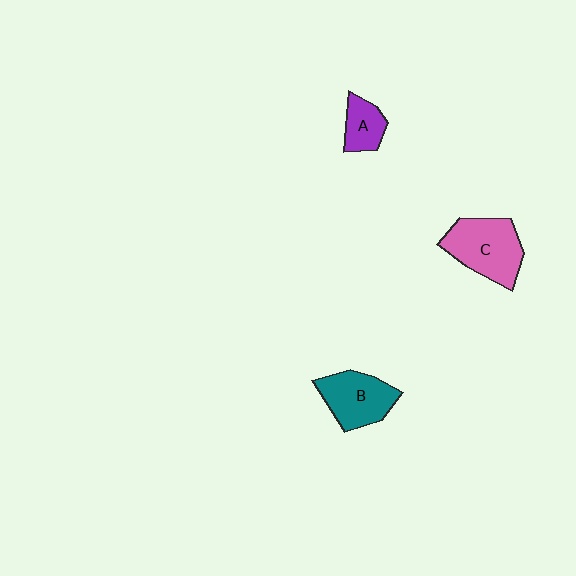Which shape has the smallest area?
Shape A (purple).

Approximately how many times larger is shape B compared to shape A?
Approximately 1.8 times.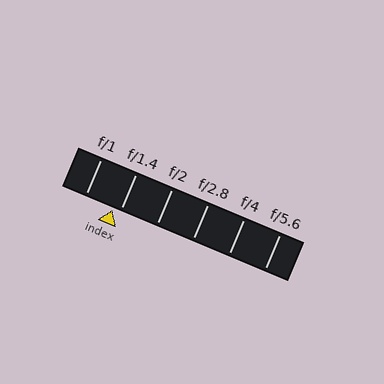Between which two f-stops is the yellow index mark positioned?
The index mark is between f/1 and f/1.4.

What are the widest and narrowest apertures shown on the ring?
The widest aperture shown is f/1 and the narrowest is f/5.6.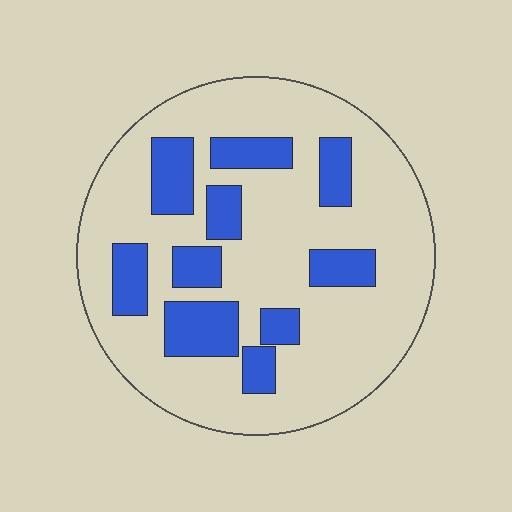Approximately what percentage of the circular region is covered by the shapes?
Approximately 25%.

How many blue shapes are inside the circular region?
10.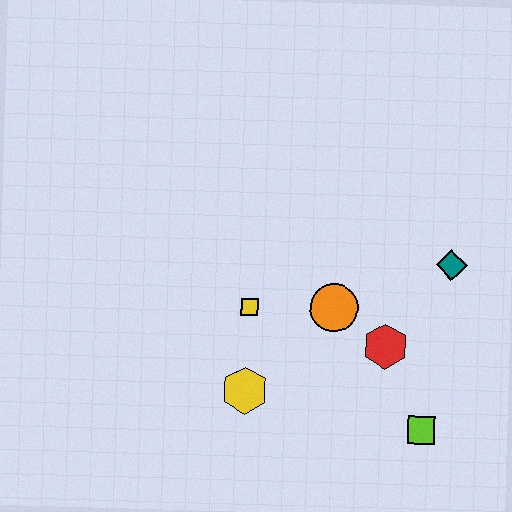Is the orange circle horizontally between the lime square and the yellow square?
Yes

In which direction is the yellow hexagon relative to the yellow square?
The yellow hexagon is below the yellow square.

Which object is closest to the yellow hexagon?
The yellow square is closest to the yellow hexagon.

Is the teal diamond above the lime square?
Yes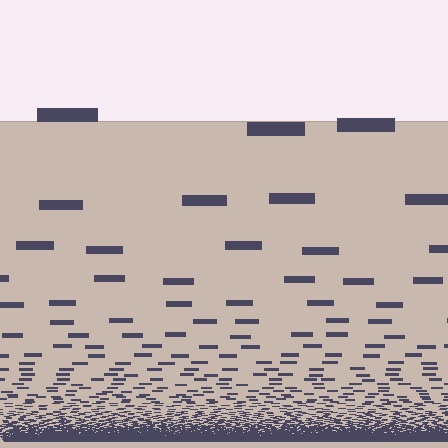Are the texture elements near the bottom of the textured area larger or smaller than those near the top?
Smaller. The gradient is inverted — elements near the bottom are smaller and denser.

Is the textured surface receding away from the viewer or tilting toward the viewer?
The surface appears to tilt toward the viewer. Texture elements get larger and sparser toward the top.